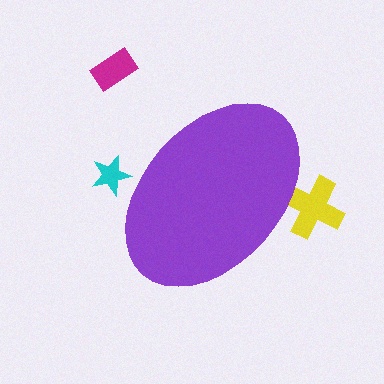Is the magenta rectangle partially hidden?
No, the magenta rectangle is fully visible.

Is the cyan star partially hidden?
Yes, the cyan star is partially hidden behind the purple ellipse.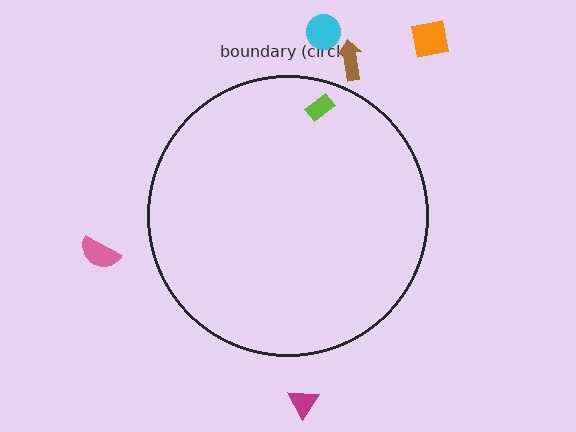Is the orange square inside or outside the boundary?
Outside.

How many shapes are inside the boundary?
1 inside, 5 outside.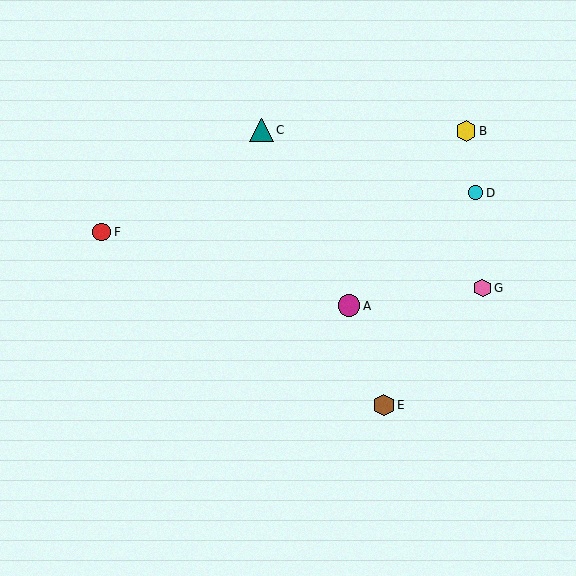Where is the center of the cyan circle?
The center of the cyan circle is at (476, 193).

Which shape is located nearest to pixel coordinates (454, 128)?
The yellow hexagon (labeled B) at (466, 131) is nearest to that location.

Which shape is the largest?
The teal triangle (labeled C) is the largest.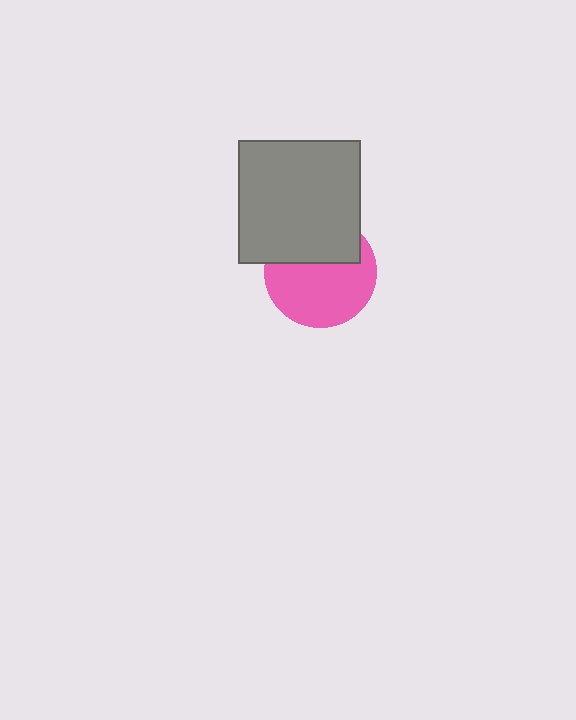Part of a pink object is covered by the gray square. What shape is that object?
It is a circle.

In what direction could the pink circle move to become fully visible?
The pink circle could move down. That would shift it out from behind the gray square entirely.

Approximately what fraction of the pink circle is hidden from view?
Roughly 38% of the pink circle is hidden behind the gray square.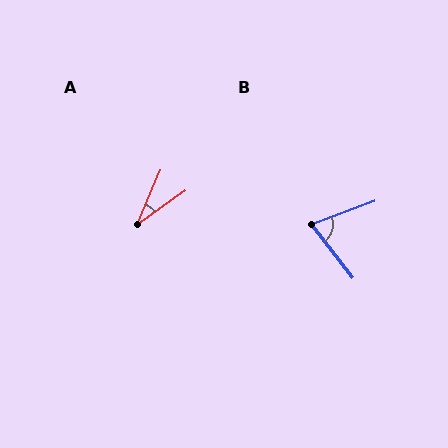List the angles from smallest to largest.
A (31°), B (73°).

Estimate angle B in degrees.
Approximately 73 degrees.